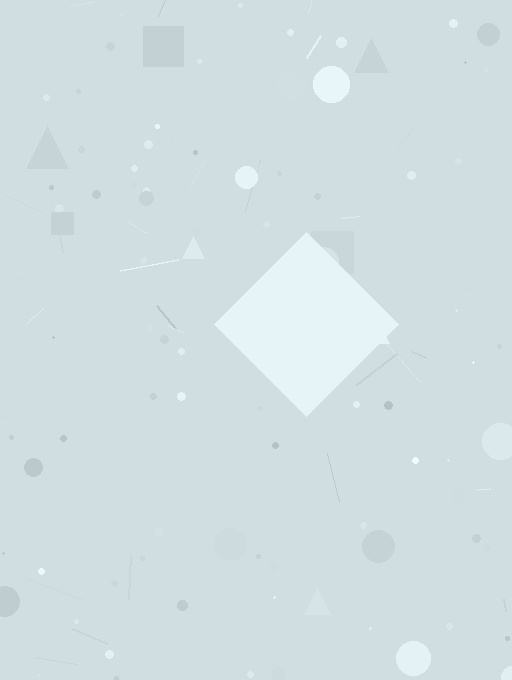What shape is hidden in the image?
A diamond is hidden in the image.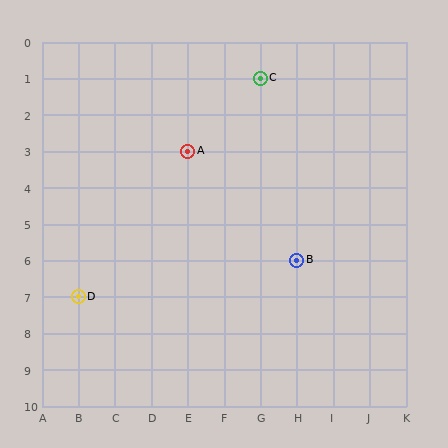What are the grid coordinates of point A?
Point A is at grid coordinates (E, 3).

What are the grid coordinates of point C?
Point C is at grid coordinates (G, 1).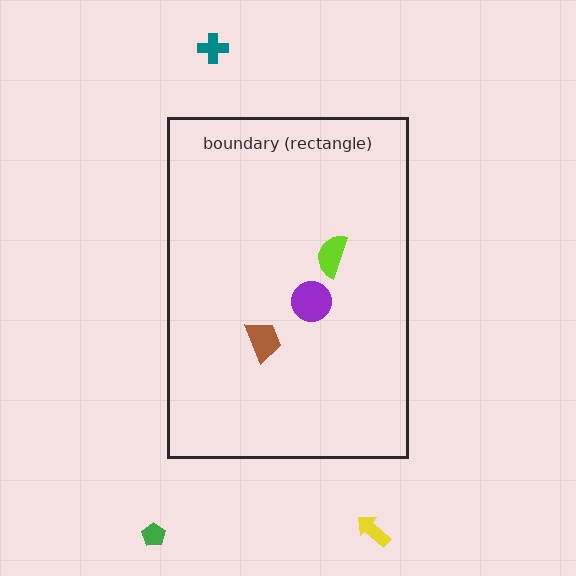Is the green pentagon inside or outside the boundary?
Outside.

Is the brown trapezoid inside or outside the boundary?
Inside.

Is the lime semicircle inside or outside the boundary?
Inside.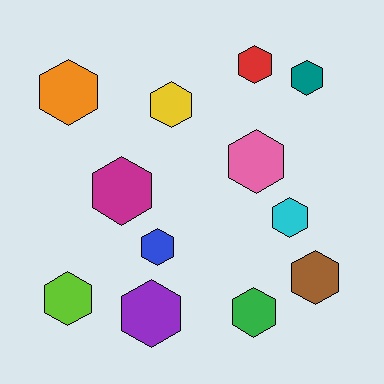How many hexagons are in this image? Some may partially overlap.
There are 12 hexagons.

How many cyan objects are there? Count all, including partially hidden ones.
There is 1 cyan object.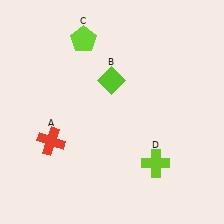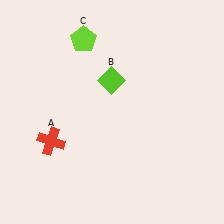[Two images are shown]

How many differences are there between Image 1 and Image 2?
There is 1 difference between the two images.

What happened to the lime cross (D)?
The lime cross (D) was removed in Image 2. It was in the bottom-right area of Image 1.